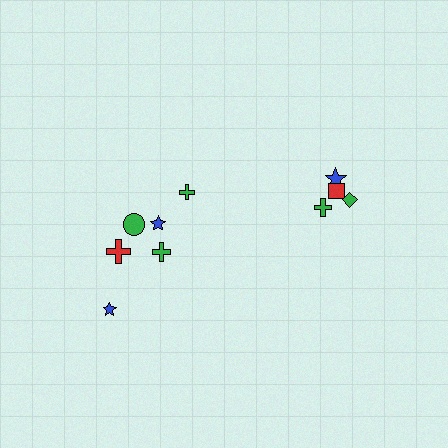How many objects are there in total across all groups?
There are 10 objects.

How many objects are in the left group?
There are 6 objects.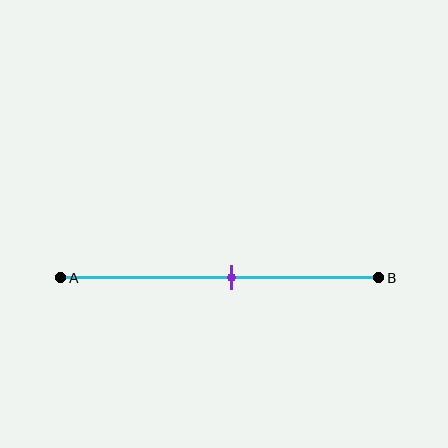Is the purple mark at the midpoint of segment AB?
No, the mark is at about 55% from A, not at the 50% midpoint.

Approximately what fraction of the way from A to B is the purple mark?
The purple mark is approximately 55% of the way from A to B.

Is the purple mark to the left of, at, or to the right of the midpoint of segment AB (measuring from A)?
The purple mark is to the right of the midpoint of segment AB.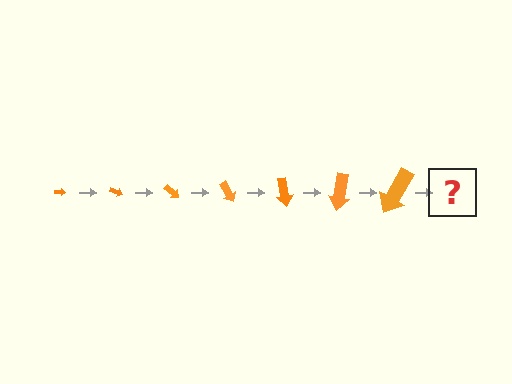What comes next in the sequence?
The next element should be an arrow, larger than the previous one and rotated 140 degrees from the start.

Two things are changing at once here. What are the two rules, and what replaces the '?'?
The two rules are that the arrow grows larger each step and it rotates 20 degrees each step. The '?' should be an arrow, larger than the previous one and rotated 140 degrees from the start.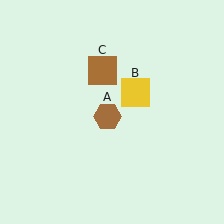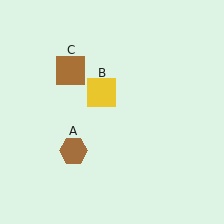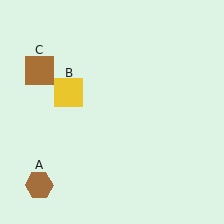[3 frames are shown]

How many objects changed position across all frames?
3 objects changed position: brown hexagon (object A), yellow square (object B), brown square (object C).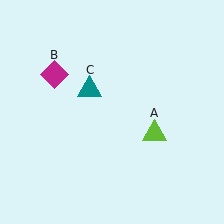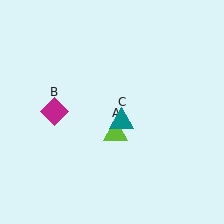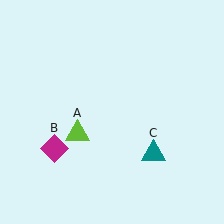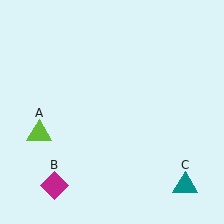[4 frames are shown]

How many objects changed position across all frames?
3 objects changed position: lime triangle (object A), magenta diamond (object B), teal triangle (object C).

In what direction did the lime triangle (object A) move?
The lime triangle (object A) moved left.